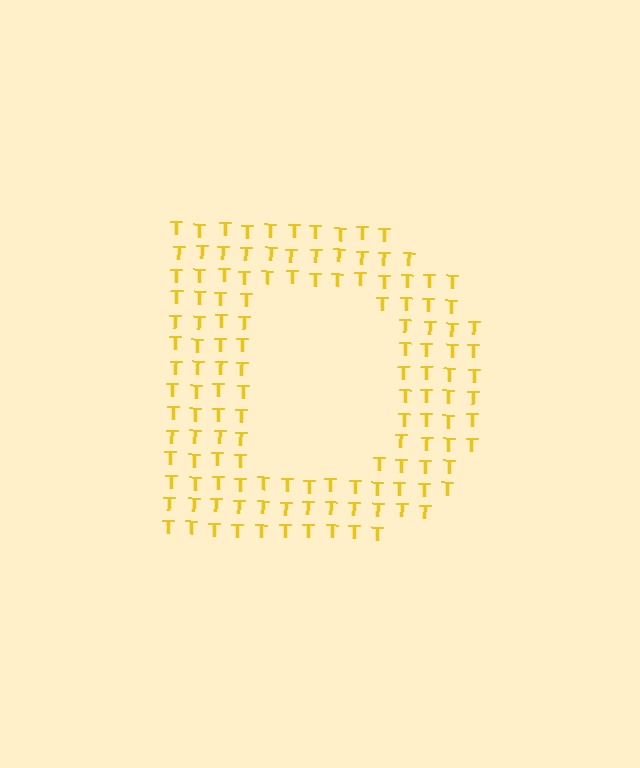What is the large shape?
The large shape is the letter D.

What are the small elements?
The small elements are letter T's.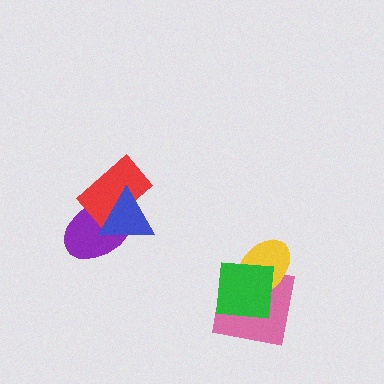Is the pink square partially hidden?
Yes, it is partially covered by another shape.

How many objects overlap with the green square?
2 objects overlap with the green square.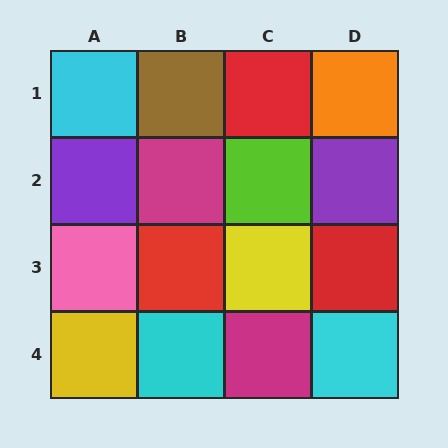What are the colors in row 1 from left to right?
Cyan, brown, red, orange.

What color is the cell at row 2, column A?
Purple.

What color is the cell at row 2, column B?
Magenta.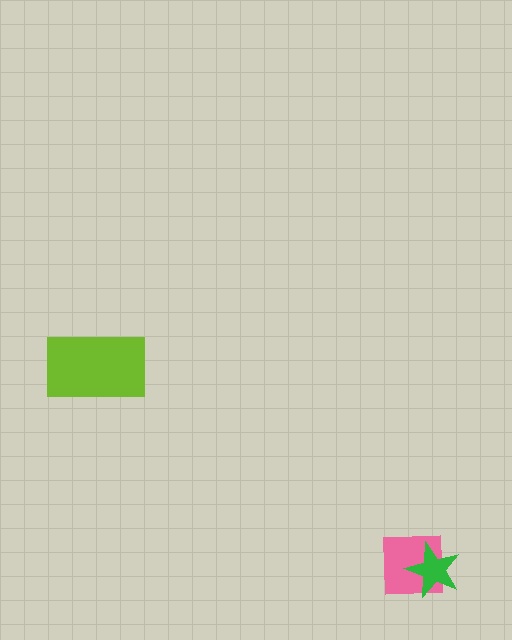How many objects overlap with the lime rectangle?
0 objects overlap with the lime rectangle.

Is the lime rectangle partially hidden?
No, no other shape covers it.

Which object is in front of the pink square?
The green star is in front of the pink square.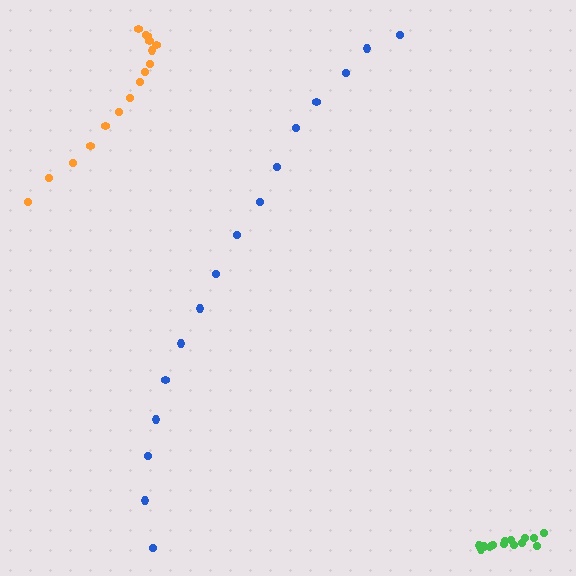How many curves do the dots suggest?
There are 3 distinct paths.